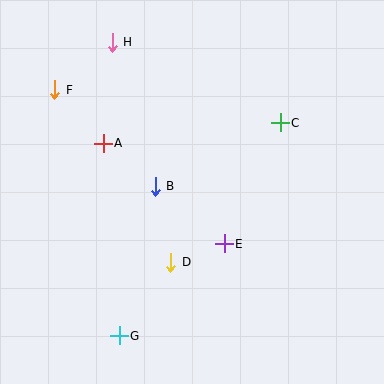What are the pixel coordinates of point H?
Point H is at (112, 42).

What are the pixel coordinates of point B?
Point B is at (155, 186).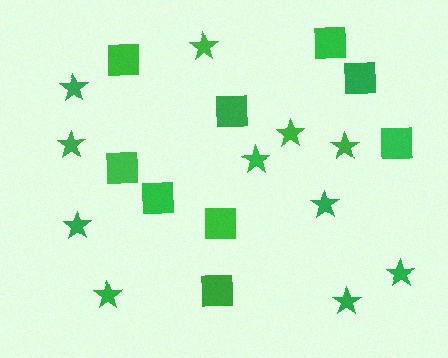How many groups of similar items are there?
There are 2 groups: one group of squares (9) and one group of stars (11).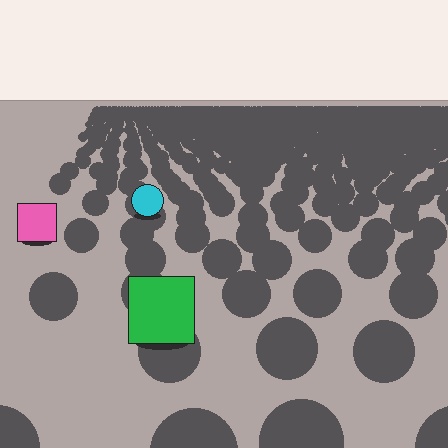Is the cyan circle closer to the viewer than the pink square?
No. The pink square is closer — you can tell from the texture gradient: the ground texture is coarser near it.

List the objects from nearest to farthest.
From nearest to farthest: the green square, the pink square, the cyan circle.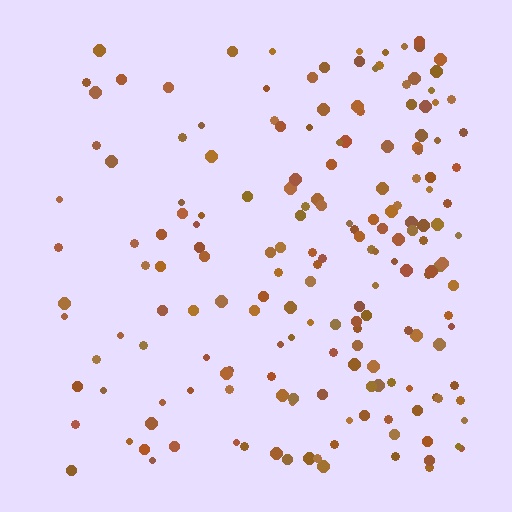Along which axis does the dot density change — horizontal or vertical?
Horizontal.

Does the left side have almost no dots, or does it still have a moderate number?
Still a moderate number, just noticeably fewer than the right.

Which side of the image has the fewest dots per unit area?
The left.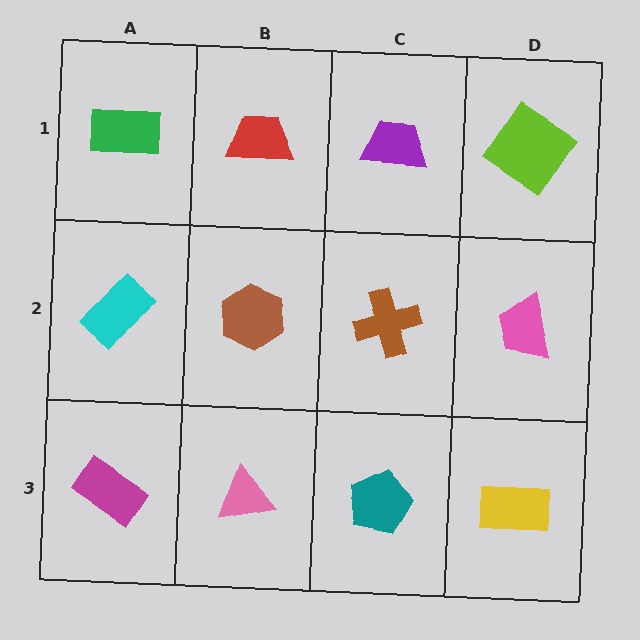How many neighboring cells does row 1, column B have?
3.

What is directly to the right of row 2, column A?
A brown hexagon.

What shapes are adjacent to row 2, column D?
A lime diamond (row 1, column D), a yellow rectangle (row 3, column D), a brown cross (row 2, column C).